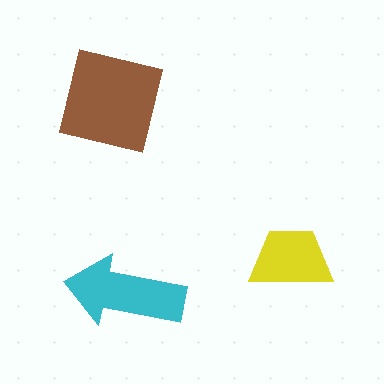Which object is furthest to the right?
The yellow trapezoid is rightmost.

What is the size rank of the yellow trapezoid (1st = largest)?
3rd.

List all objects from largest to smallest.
The brown square, the cyan arrow, the yellow trapezoid.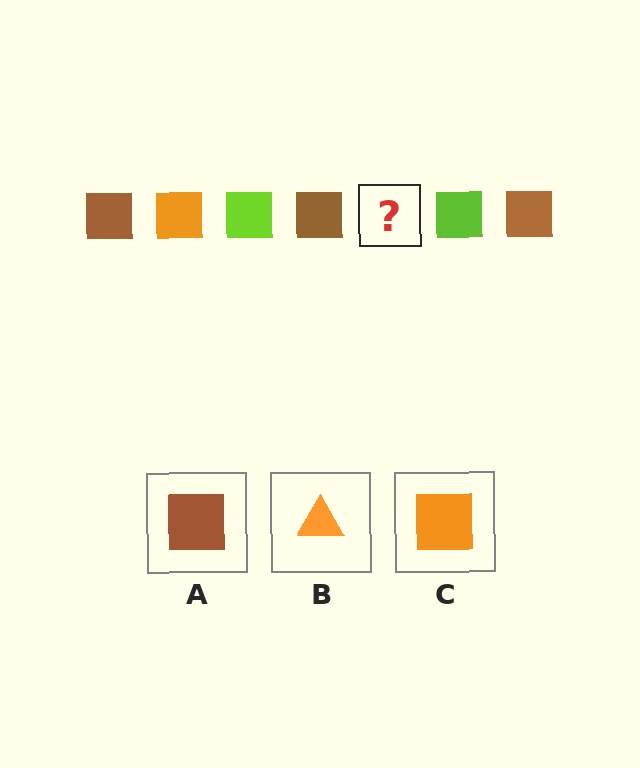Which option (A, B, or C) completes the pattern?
C.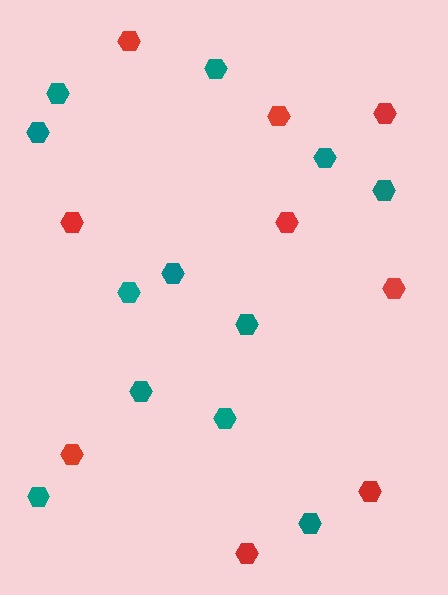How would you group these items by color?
There are 2 groups: one group of red hexagons (9) and one group of teal hexagons (12).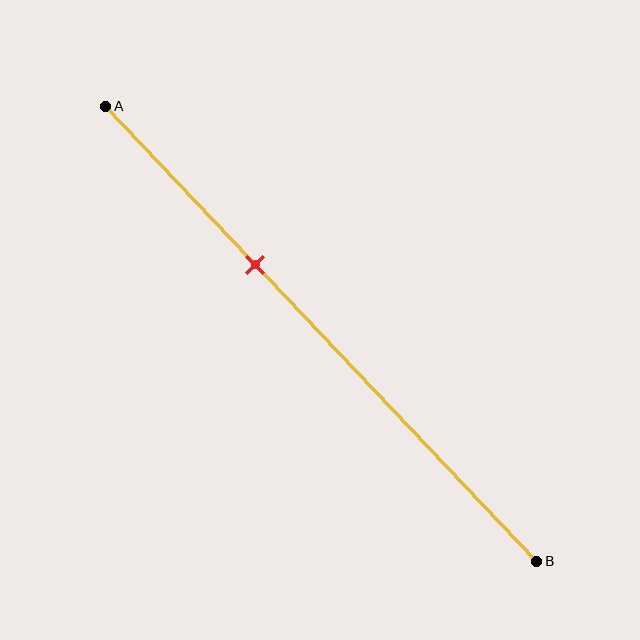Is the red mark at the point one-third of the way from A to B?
Yes, the mark is approximately at the one-third point.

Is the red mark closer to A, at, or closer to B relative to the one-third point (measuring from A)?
The red mark is approximately at the one-third point of segment AB.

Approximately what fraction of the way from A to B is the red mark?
The red mark is approximately 35% of the way from A to B.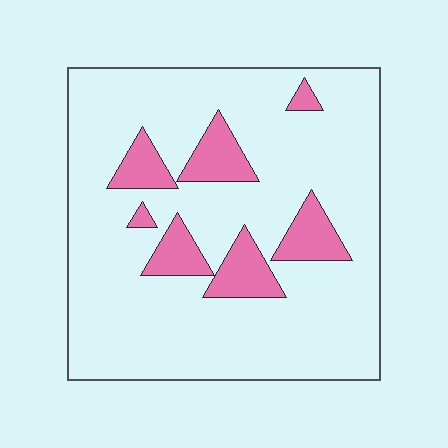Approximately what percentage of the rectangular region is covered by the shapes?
Approximately 15%.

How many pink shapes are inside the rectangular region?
7.